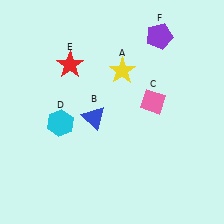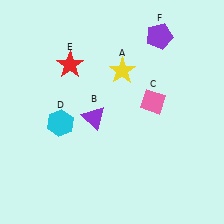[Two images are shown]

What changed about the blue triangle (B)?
In Image 1, B is blue. In Image 2, it changed to purple.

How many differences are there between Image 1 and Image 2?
There is 1 difference between the two images.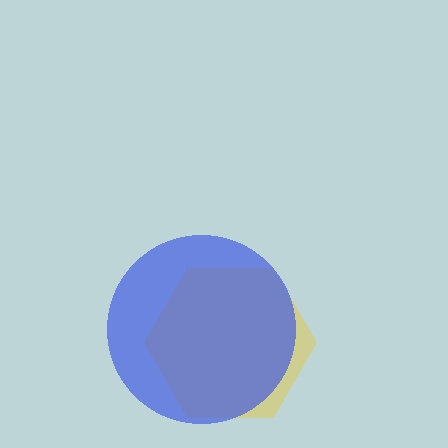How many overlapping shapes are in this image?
There are 2 overlapping shapes in the image.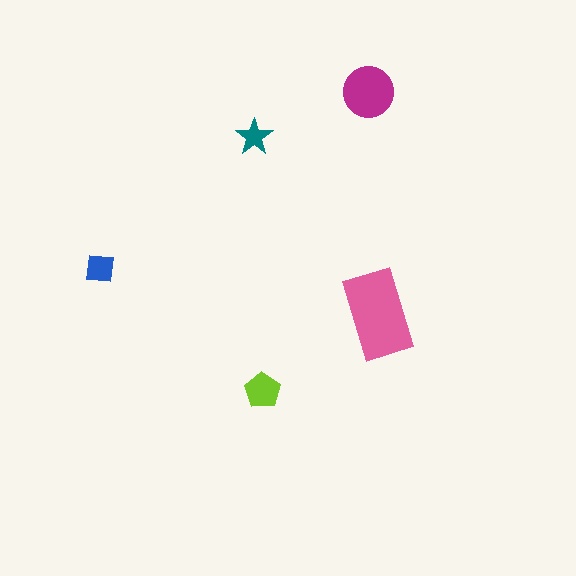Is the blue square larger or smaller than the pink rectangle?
Smaller.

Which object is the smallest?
The teal star.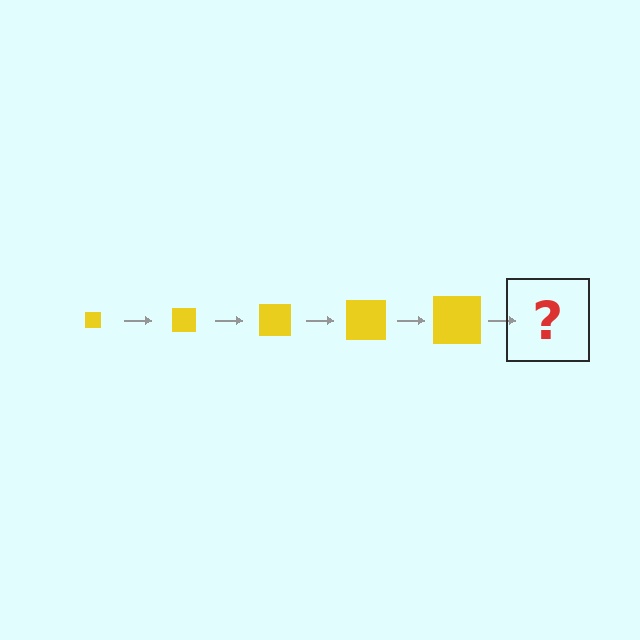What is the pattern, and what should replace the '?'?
The pattern is that the square gets progressively larger each step. The '?' should be a yellow square, larger than the previous one.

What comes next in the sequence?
The next element should be a yellow square, larger than the previous one.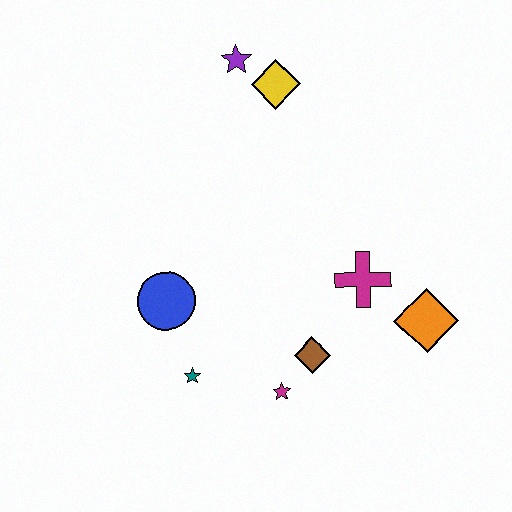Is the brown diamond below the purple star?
Yes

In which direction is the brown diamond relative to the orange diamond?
The brown diamond is to the left of the orange diamond.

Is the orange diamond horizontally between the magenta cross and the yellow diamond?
No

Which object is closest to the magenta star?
The brown diamond is closest to the magenta star.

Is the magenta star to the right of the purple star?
Yes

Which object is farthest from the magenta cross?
The purple star is farthest from the magenta cross.